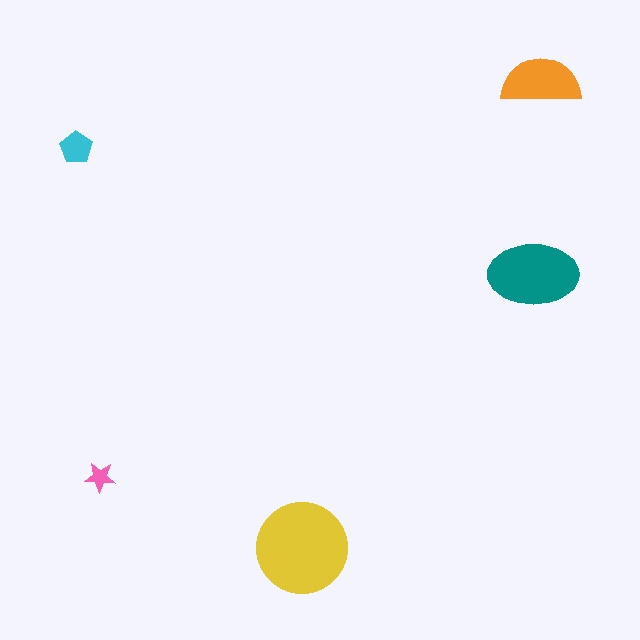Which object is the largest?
The yellow circle.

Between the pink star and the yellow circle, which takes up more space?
The yellow circle.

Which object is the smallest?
The pink star.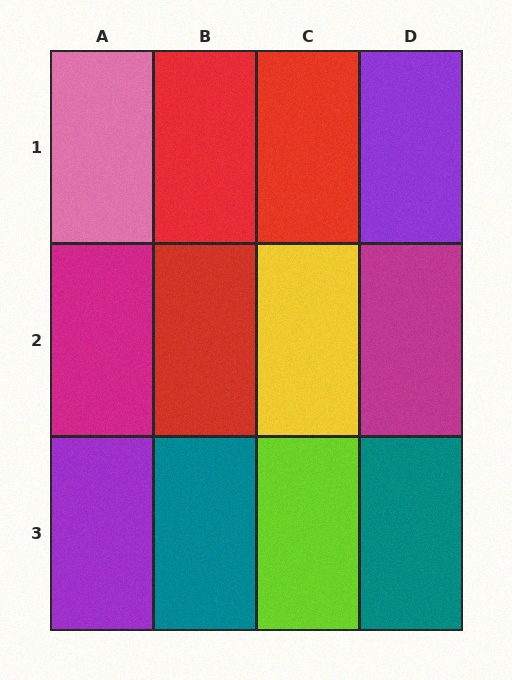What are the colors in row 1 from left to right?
Pink, red, red, purple.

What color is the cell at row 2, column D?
Magenta.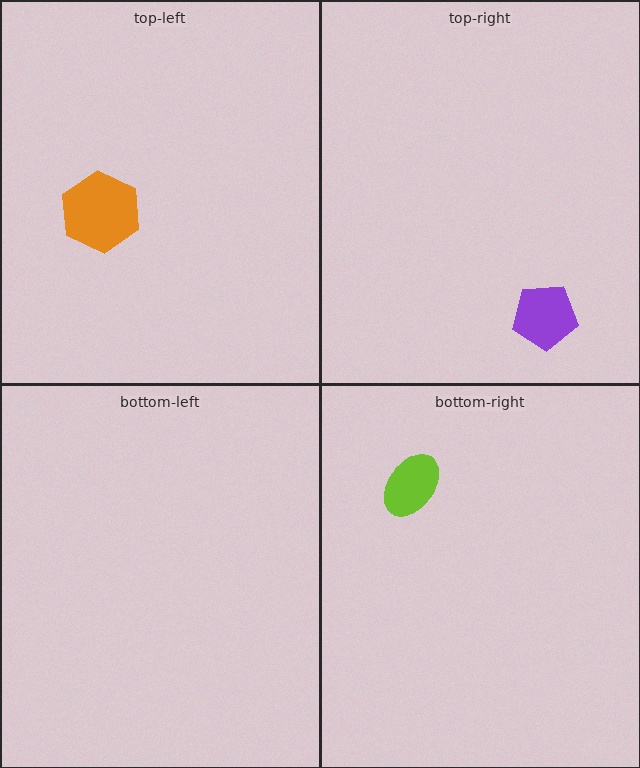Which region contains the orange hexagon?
The top-left region.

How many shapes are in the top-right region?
1.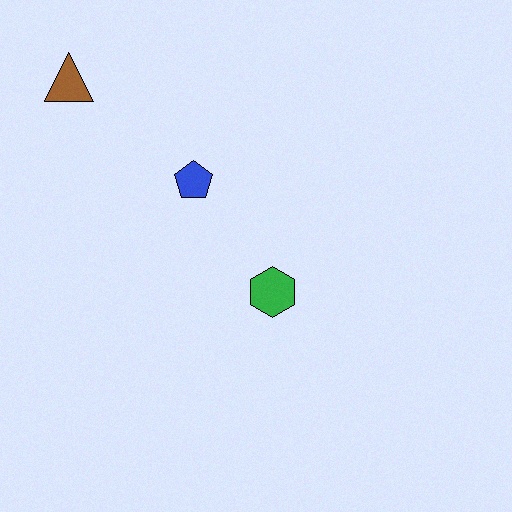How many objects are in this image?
There are 3 objects.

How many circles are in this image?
There are no circles.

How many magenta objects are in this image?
There are no magenta objects.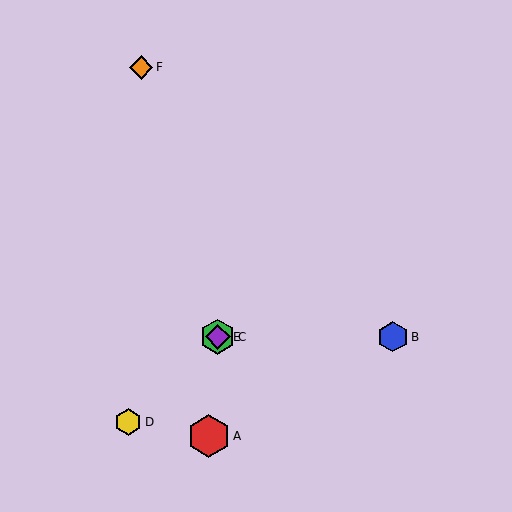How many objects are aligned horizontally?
3 objects (B, C, E) are aligned horizontally.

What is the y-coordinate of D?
Object D is at y≈422.